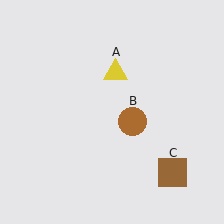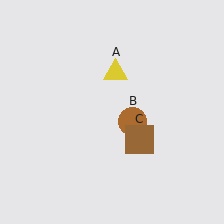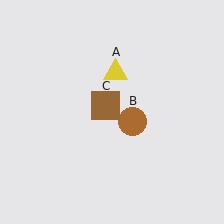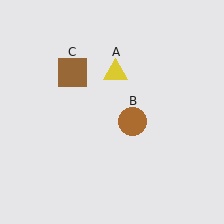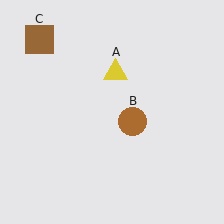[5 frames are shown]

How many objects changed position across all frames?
1 object changed position: brown square (object C).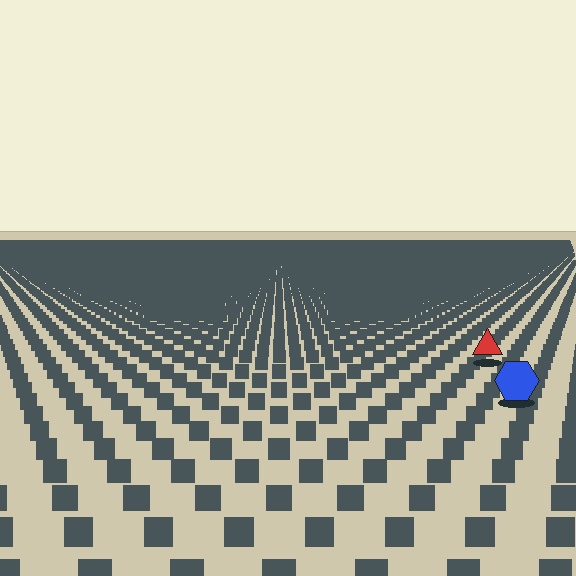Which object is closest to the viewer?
The blue hexagon is closest. The texture marks near it are larger and more spread out.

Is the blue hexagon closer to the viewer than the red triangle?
Yes. The blue hexagon is closer — you can tell from the texture gradient: the ground texture is coarser near it.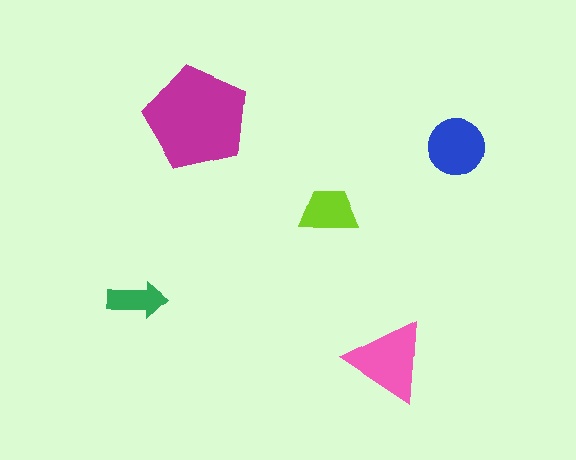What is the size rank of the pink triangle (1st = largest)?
2nd.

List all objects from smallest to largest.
The green arrow, the lime trapezoid, the blue circle, the pink triangle, the magenta pentagon.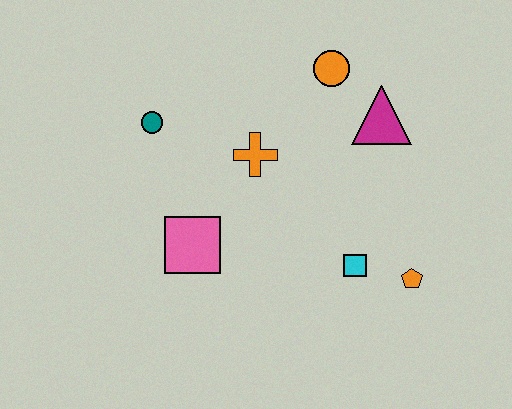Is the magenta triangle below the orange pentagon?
No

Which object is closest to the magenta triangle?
The orange circle is closest to the magenta triangle.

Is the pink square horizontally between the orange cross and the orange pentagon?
No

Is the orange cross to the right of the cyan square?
No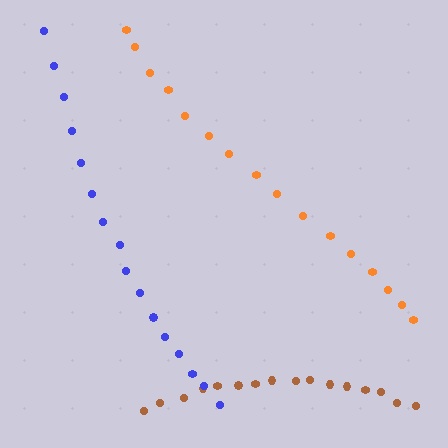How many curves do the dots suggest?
There are 3 distinct paths.